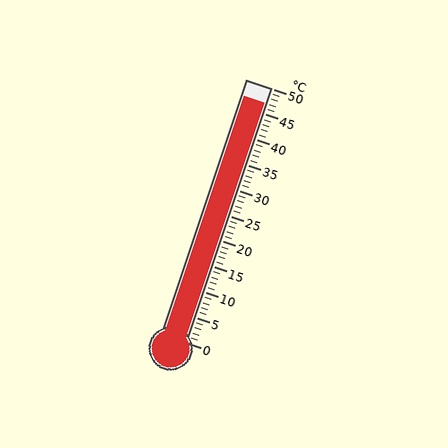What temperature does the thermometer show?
The thermometer shows approximately 47°C.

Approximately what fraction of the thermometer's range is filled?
The thermometer is filled to approximately 95% of its range.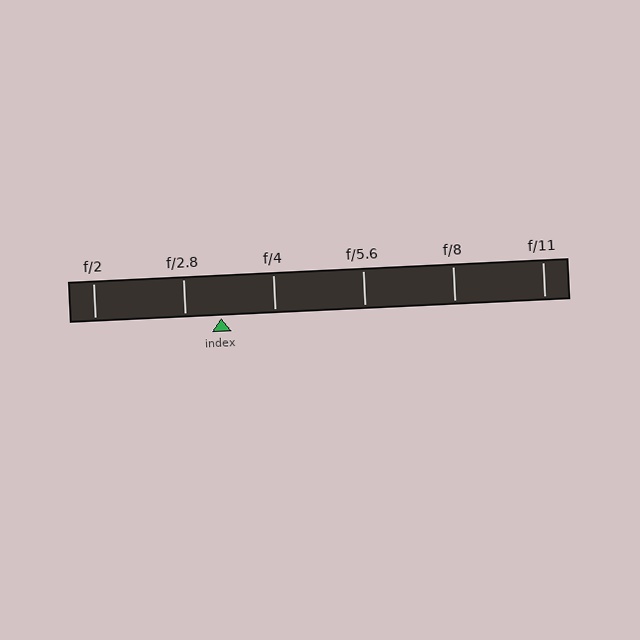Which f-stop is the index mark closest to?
The index mark is closest to f/2.8.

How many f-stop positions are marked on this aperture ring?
There are 6 f-stop positions marked.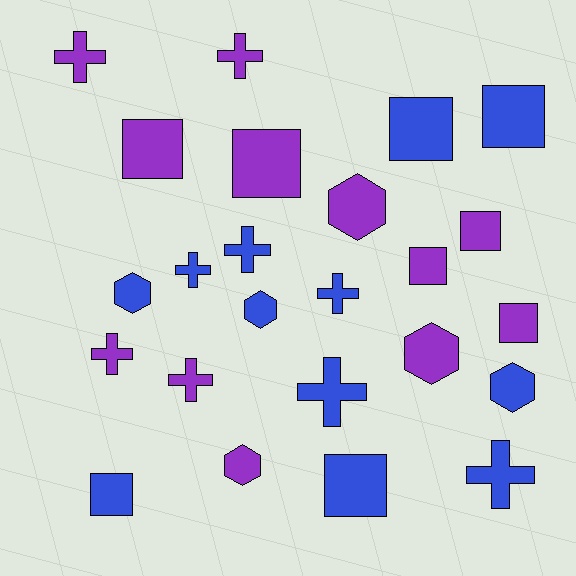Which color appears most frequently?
Blue, with 12 objects.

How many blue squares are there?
There are 4 blue squares.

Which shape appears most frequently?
Cross, with 9 objects.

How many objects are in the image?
There are 24 objects.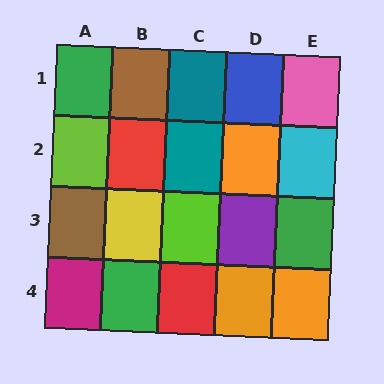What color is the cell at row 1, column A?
Green.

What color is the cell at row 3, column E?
Green.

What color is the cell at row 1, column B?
Brown.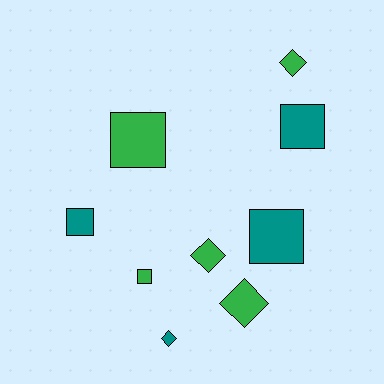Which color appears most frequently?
Green, with 5 objects.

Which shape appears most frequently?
Square, with 5 objects.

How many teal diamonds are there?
There is 1 teal diamond.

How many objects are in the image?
There are 9 objects.